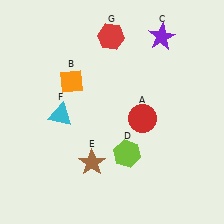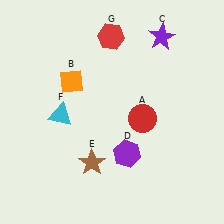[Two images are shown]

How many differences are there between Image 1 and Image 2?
There is 1 difference between the two images.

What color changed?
The hexagon (D) changed from lime in Image 1 to purple in Image 2.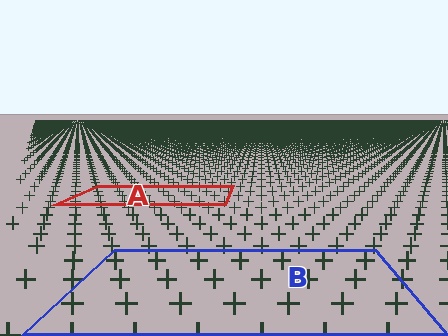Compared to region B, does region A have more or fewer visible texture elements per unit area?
Region A has more texture elements per unit area — they are packed more densely because it is farther away.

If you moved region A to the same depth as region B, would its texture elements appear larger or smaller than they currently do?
They would appear larger. At a closer depth, the same texture elements are projected at a bigger on-screen size.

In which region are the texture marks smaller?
The texture marks are smaller in region A, because it is farther away.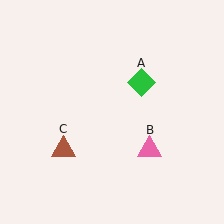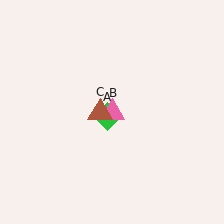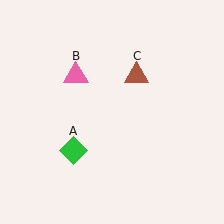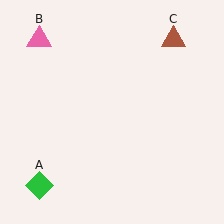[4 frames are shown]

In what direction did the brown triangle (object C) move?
The brown triangle (object C) moved up and to the right.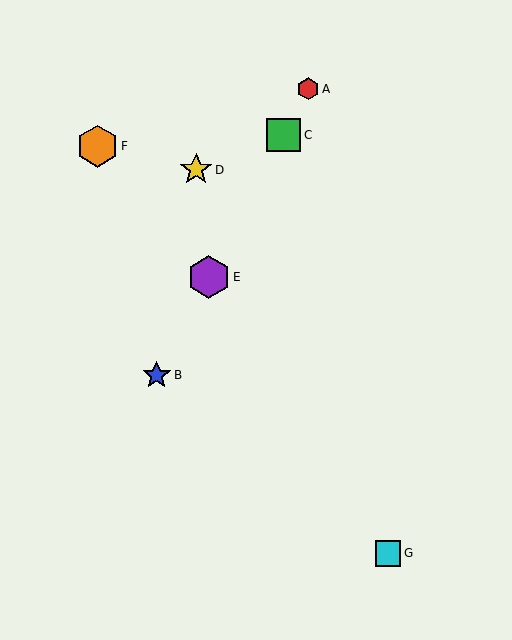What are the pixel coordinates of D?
Object D is at (196, 170).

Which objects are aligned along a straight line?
Objects A, B, C, E are aligned along a straight line.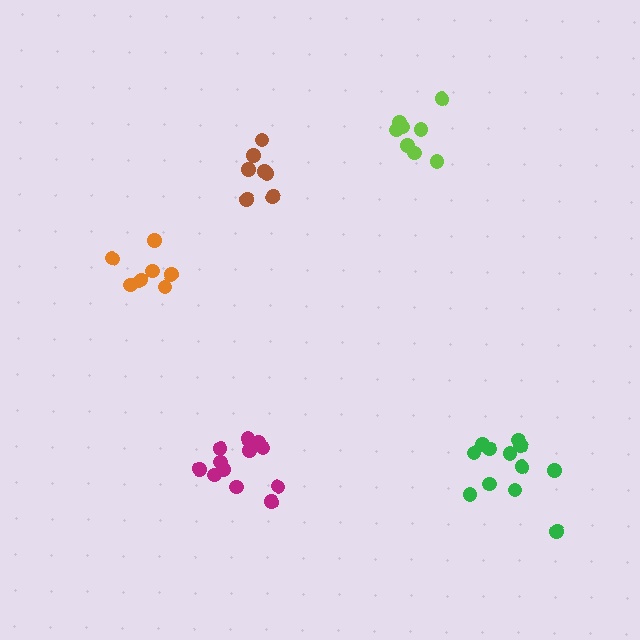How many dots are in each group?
Group 1: 8 dots, Group 2: 7 dots, Group 3: 12 dots, Group 4: 8 dots, Group 5: 12 dots (47 total).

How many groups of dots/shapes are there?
There are 5 groups.